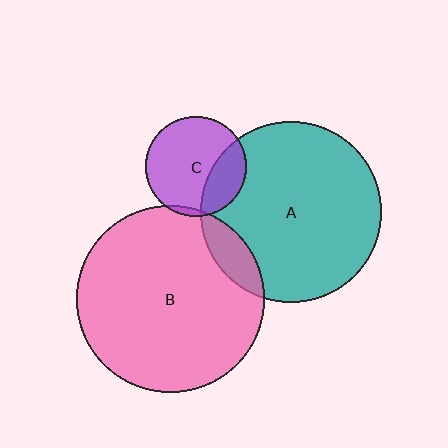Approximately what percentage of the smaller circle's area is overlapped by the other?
Approximately 25%.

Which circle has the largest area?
Circle B (pink).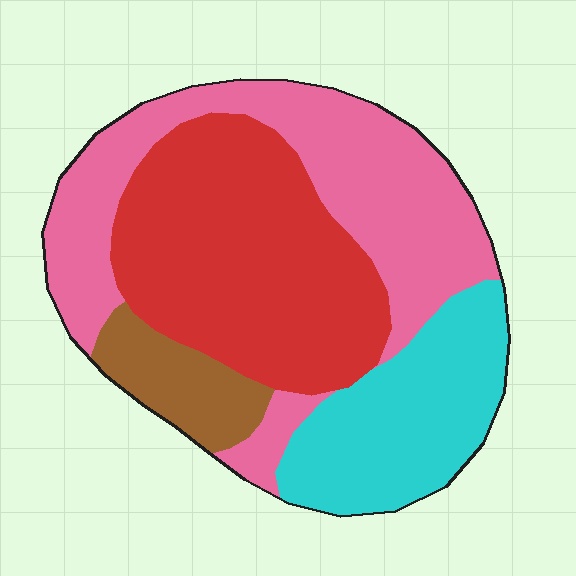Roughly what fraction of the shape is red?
Red takes up about three eighths (3/8) of the shape.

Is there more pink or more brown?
Pink.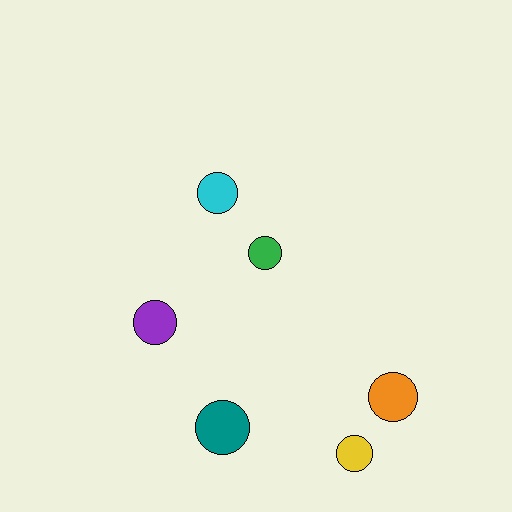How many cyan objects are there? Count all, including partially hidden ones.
There is 1 cyan object.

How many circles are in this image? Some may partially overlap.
There are 6 circles.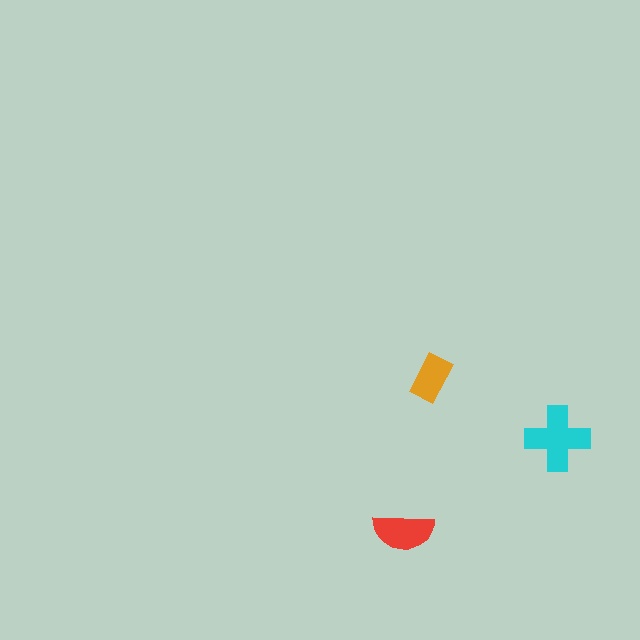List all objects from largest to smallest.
The cyan cross, the red semicircle, the orange rectangle.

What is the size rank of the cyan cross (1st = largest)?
1st.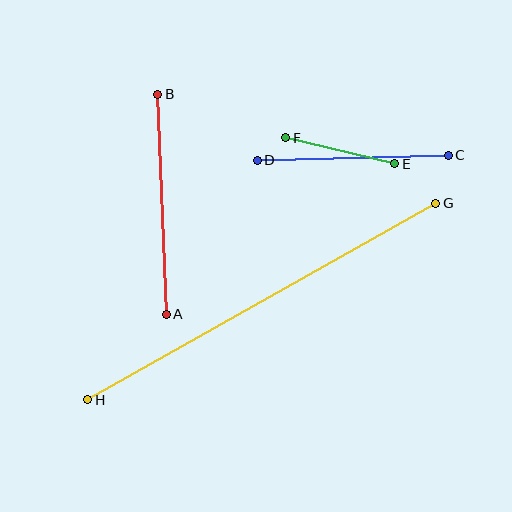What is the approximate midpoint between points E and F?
The midpoint is at approximately (340, 151) pixels.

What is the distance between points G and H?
The distance is approximately 400 pixels.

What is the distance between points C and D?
The distance is approximately 191 pixels.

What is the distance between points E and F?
The distance is approximately 112 pixels.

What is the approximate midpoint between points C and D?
The midpoint is at approximately (353, 158) pixels.